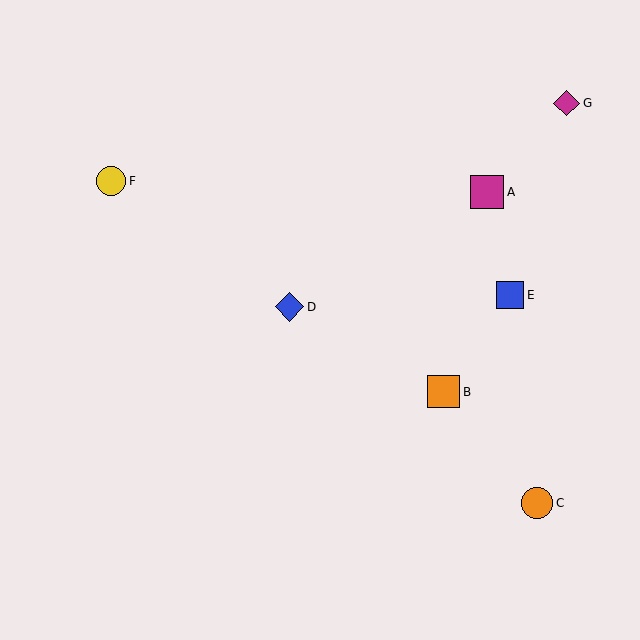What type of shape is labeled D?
Shape D is a blue diamond.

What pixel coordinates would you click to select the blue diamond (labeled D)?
Click at (289, 307) to select the blue diamond D.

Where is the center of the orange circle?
The center of the orange circle is at (537, 503).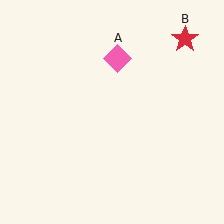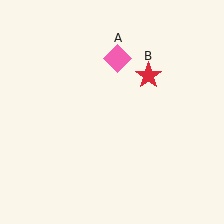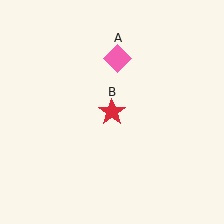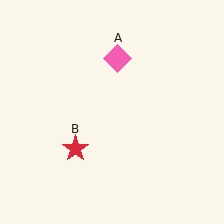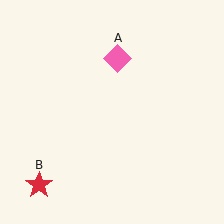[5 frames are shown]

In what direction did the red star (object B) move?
The red star (object B) moved down and to the left.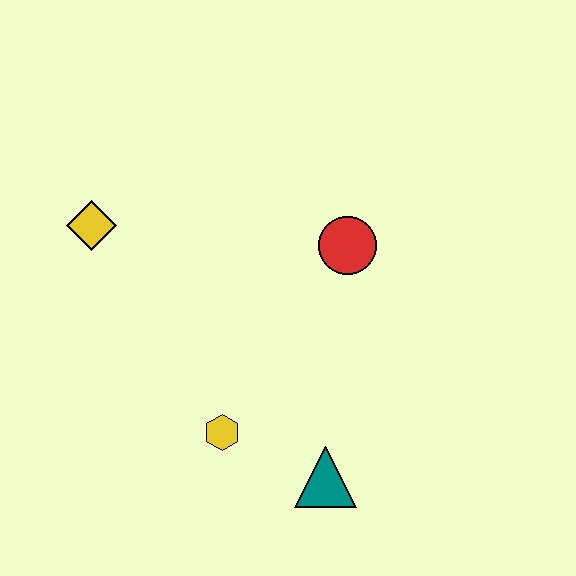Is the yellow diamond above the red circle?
Yes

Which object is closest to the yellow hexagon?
The teal triangle is closest to the yellow hexagon.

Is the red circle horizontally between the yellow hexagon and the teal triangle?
No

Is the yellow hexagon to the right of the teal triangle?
No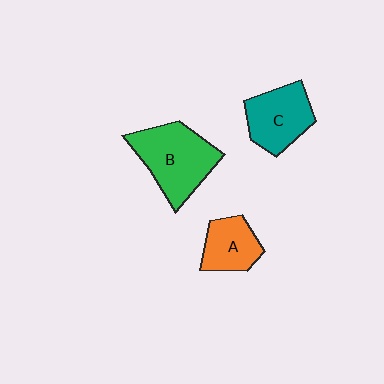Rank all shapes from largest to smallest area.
From largest to smallest: B (green), C (teal), A (orange).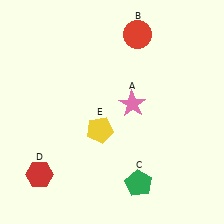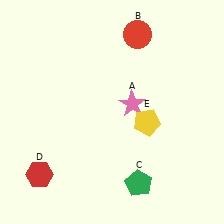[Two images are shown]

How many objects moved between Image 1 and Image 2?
1 object moved between the two images.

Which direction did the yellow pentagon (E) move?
The yellow pentagon (E) moved right.